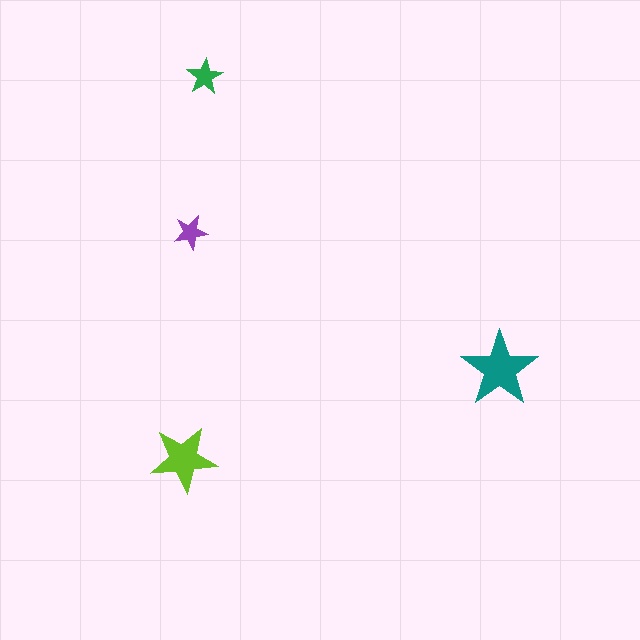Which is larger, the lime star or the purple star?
The lime one.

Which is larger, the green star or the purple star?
The green one.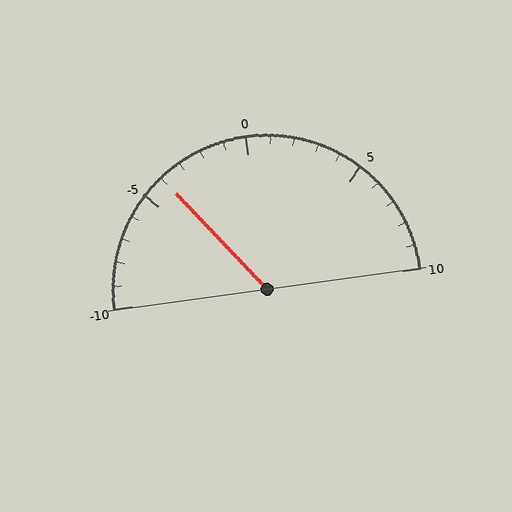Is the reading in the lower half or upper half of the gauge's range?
The reading is in the lower half of the range (-10 to 10).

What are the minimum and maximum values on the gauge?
The gauge ranges from -10 to 10.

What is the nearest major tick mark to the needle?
The nearest major tick mark is -5.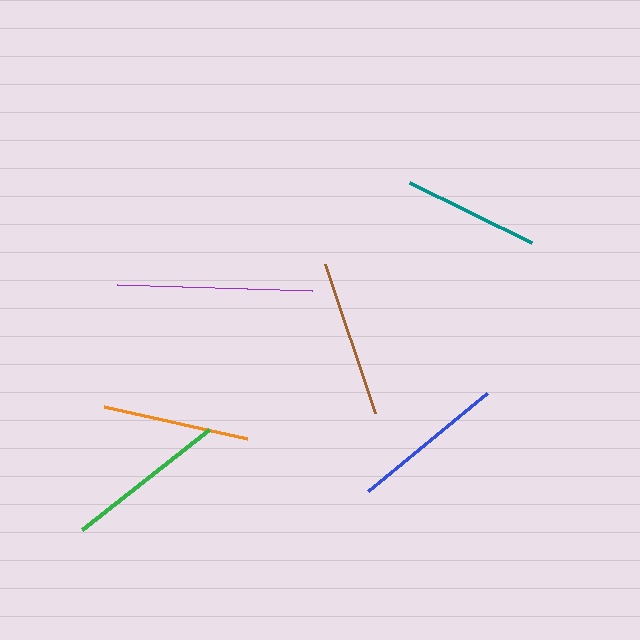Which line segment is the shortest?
The teal line is the shortest at approximately 136 pixels.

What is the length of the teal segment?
The teal segment is approximately 136 pixels long.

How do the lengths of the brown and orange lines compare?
The brown and orange lines are approximately the same length.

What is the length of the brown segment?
The brown segment is approximately 157 pixels long.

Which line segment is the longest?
The purple line is the longest at approximately 195 pixels.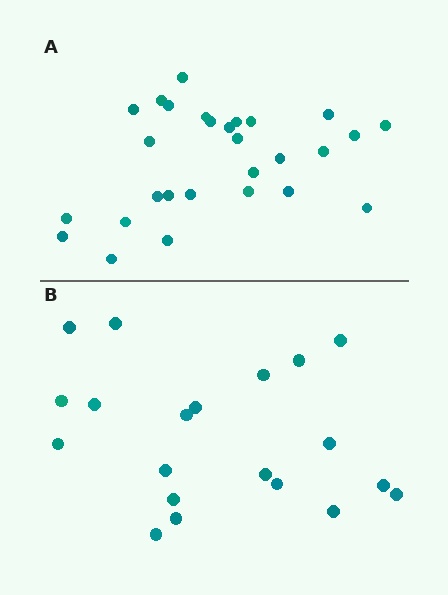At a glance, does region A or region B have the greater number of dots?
Region A (the top region) has more dots.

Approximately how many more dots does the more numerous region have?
Region A has roughly 8 or so more dots than region B.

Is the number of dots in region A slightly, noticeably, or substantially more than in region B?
Region A has noticeably more, but not dramatically so. The ratio is roughly 1.4 to 1.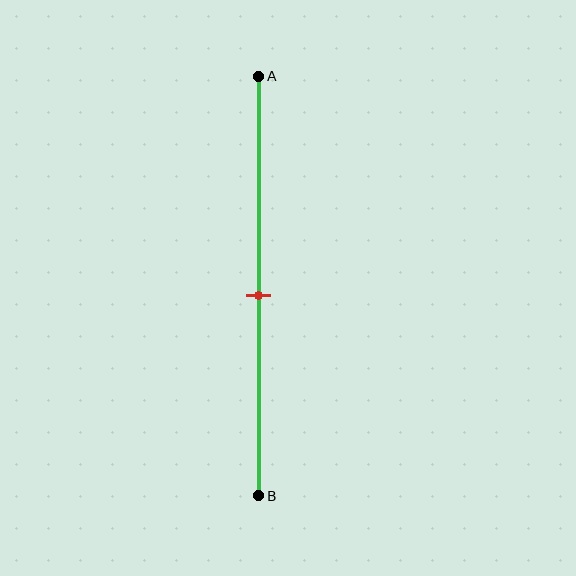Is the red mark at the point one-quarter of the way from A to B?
No, the mark is at about 50% from A, not at the 25% one-quarter point.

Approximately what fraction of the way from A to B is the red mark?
The red mark is approximately 50% of the way from A to B.